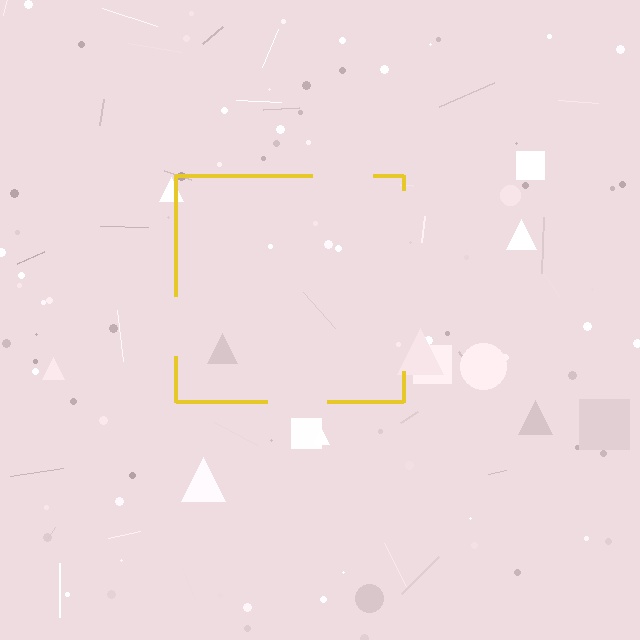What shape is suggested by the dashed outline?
The dashed outline suggests a square.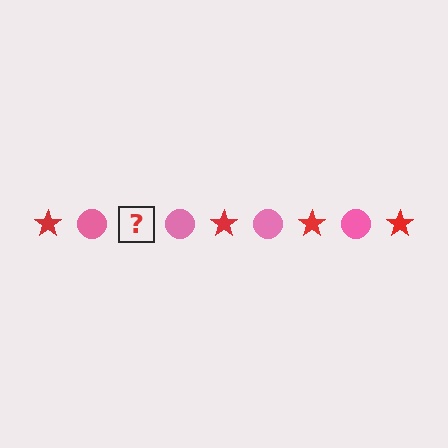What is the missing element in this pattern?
The missing element is a red star.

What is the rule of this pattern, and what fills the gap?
The rule is that the pattern alternates between red star and pink circle. The gap should be filled with a red star.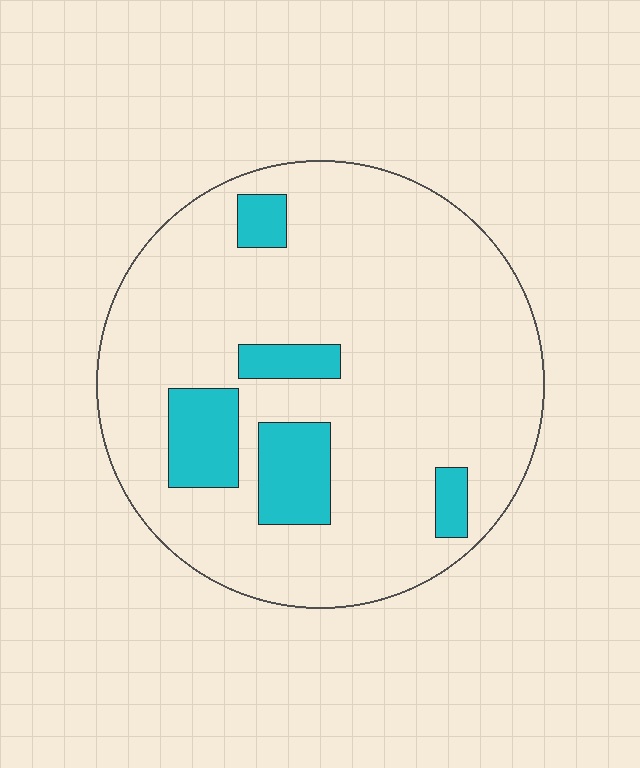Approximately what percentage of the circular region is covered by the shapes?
Approximately 15%.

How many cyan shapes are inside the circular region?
5.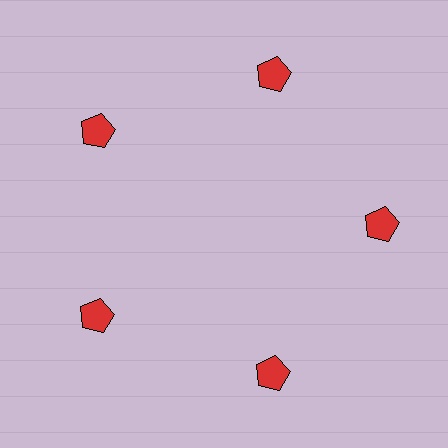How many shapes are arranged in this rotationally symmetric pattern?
There are 5 shapes, arranged in 5 groups of 1.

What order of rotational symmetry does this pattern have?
This pattern has 5-fold rotational symmetry.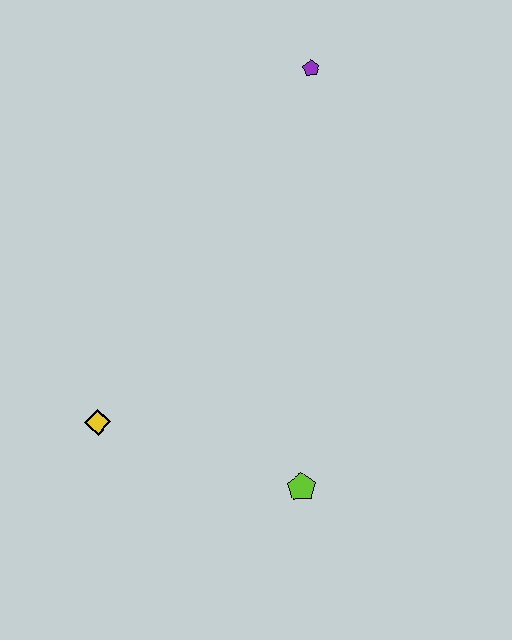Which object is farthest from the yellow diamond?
The purple pentagon is farthest from the yellow diamond.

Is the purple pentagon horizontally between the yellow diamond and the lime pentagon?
No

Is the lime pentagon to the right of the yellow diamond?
Yes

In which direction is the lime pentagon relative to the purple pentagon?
The lime pentagon is below the purple pentagon.